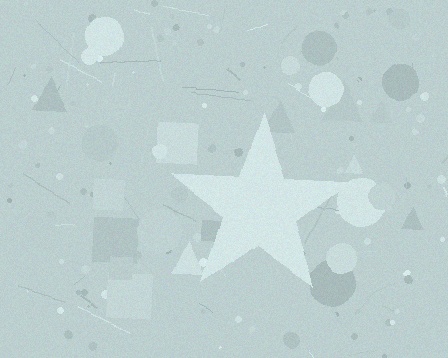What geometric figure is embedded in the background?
A star is embedded in the background.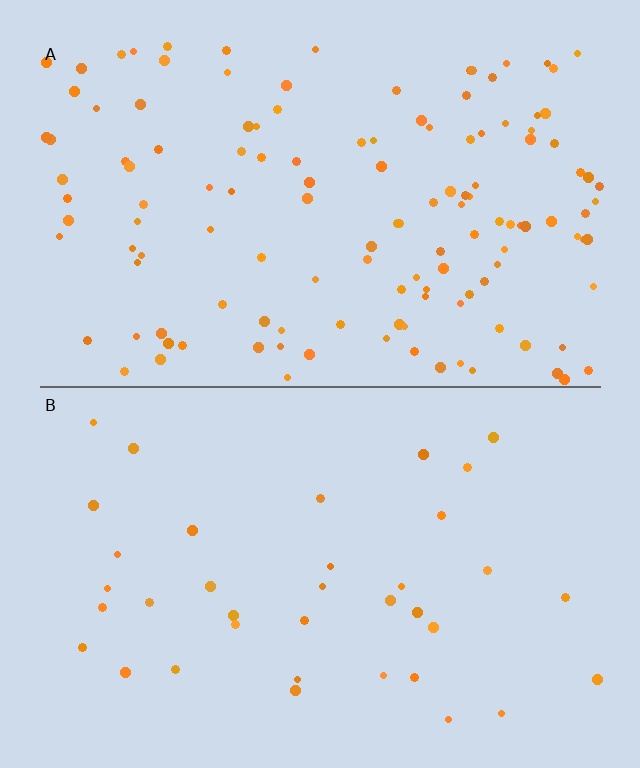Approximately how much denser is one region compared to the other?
Approximately 3.6× — region A over region B.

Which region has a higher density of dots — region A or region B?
A (the top).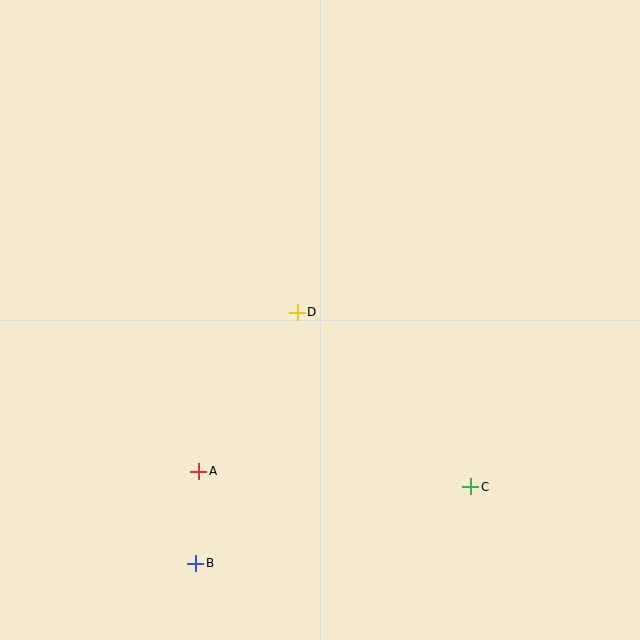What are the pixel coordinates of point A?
Point A is at (199, 471).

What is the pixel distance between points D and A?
The distance between D and A is 187 pixels.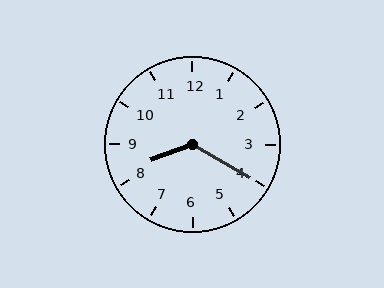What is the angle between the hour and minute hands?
Approximately 130 degrees.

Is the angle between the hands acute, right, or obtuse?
It is obtuse.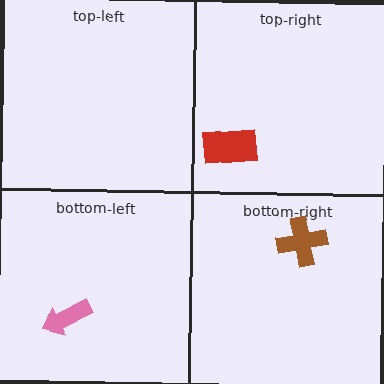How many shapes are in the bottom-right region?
1.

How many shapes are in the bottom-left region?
1.